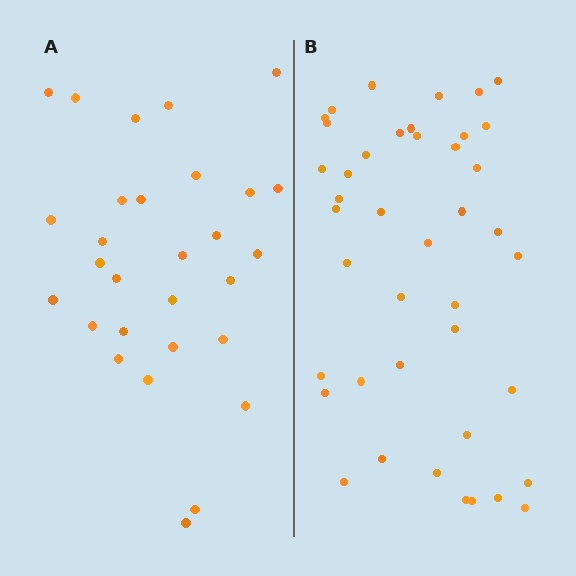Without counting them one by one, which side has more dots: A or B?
Region B (the right region) has more dots.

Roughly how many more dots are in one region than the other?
Region B has approximately 15 more dots than region A.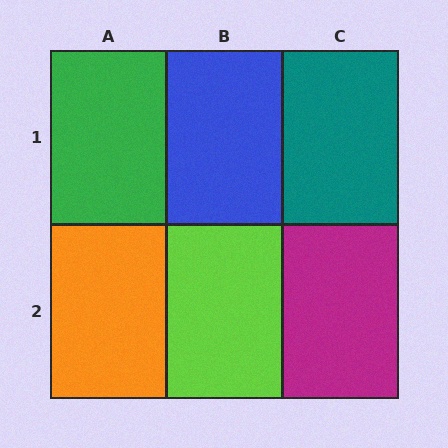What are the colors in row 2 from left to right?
Orange, lime, magenta.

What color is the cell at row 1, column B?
Blue.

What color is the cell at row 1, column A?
Green.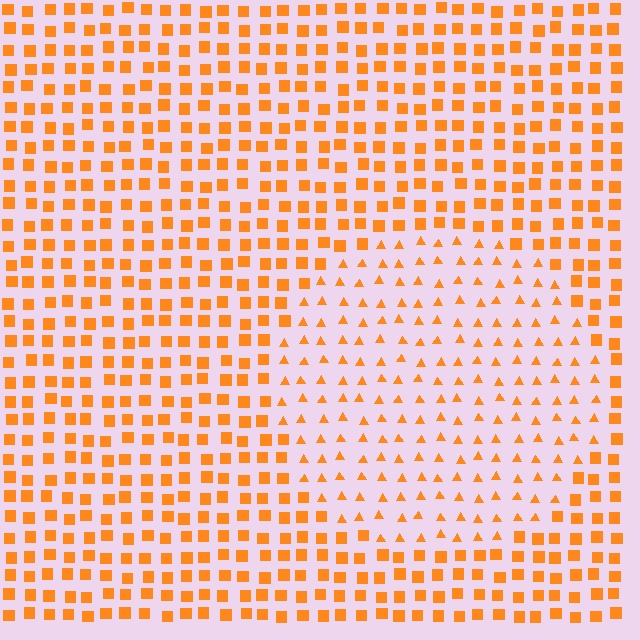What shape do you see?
I see a circle.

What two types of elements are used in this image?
The image uses triangles inside the circle region and squares outside it.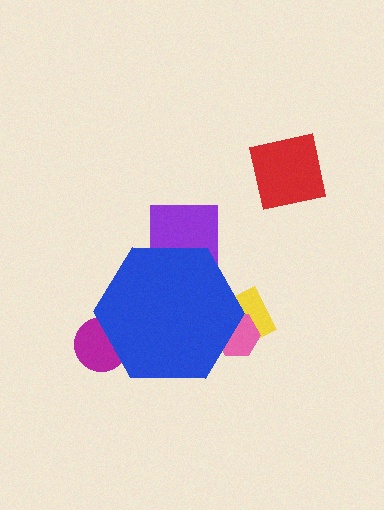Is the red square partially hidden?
No, the red square is fully visible.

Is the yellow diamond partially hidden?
Yes, the yellow diamond is partially hidden behind the blue hexagon.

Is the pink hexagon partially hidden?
Yes, the pink hexagon is partially hidden behind the blue hexagon.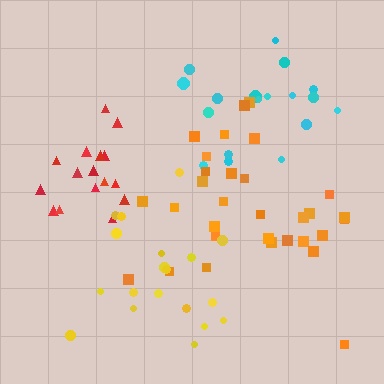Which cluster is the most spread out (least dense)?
Orange.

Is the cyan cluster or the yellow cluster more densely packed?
Cyan.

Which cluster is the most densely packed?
Red.